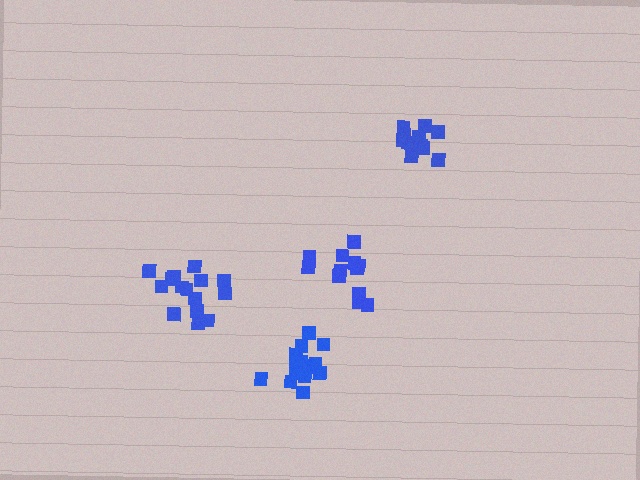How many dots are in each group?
Group 1: 16 dots, Group 2: 16 dots, Group 3: 12 dots, Group 4: 11 dots (55 total).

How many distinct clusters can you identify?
There are 4 distinct clusters.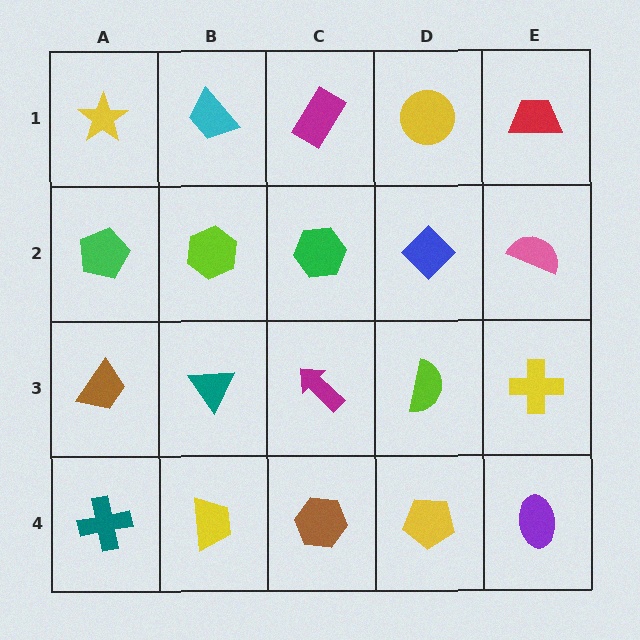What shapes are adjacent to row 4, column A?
A brown trapezoid (row 3, column A), a yellow trapezoid (row 4, column B).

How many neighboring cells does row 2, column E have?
3.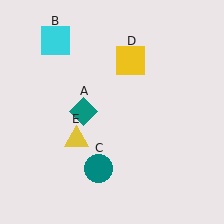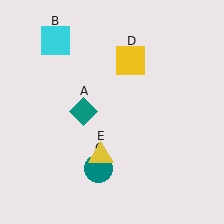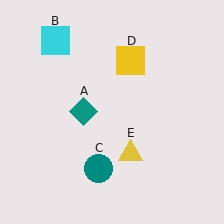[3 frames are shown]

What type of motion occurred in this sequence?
The yellow triangle (object E) rotated counterclockwise around the center of the scene.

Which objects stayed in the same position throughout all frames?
Teal diamond (object A) and cyan square (object B) and teal circle (object C) and yellow square (object D) remained stationary.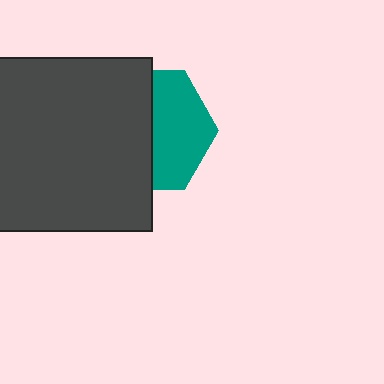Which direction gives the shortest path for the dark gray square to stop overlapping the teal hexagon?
Moving left gives the shortest separation.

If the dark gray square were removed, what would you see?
You would see the complete teal hexagon.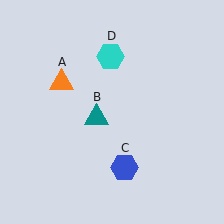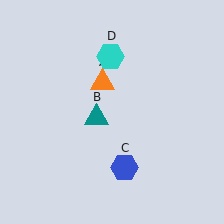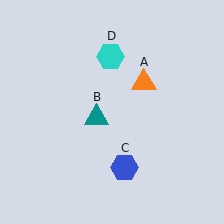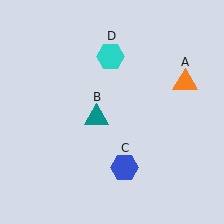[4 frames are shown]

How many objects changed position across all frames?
1 object changed position: orange triangle (object A).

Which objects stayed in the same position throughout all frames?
Teal triangle (object B) and blue hexagon (object C) and cyan hexagon (object D) remained stationary.